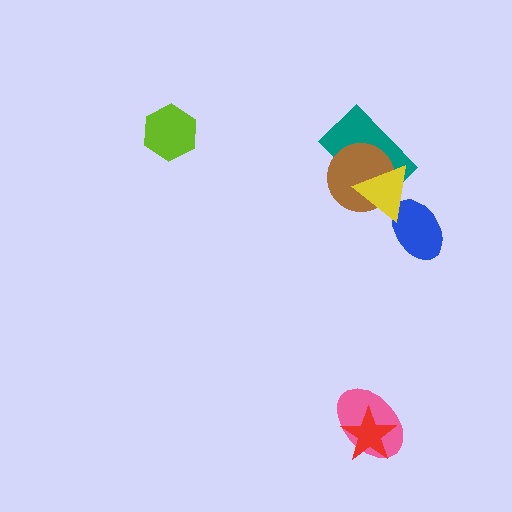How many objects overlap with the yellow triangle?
3 objects overlap with the yellow triangle.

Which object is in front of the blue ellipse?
The yellow triangle is in front of the blue ellipse.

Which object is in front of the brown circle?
The yellow triangle is in front of the brown circle.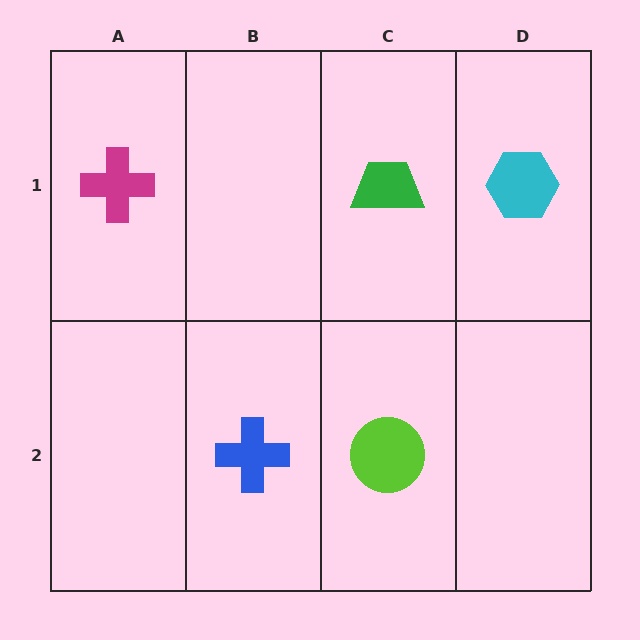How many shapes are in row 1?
3 shapes.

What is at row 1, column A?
A magenta cross.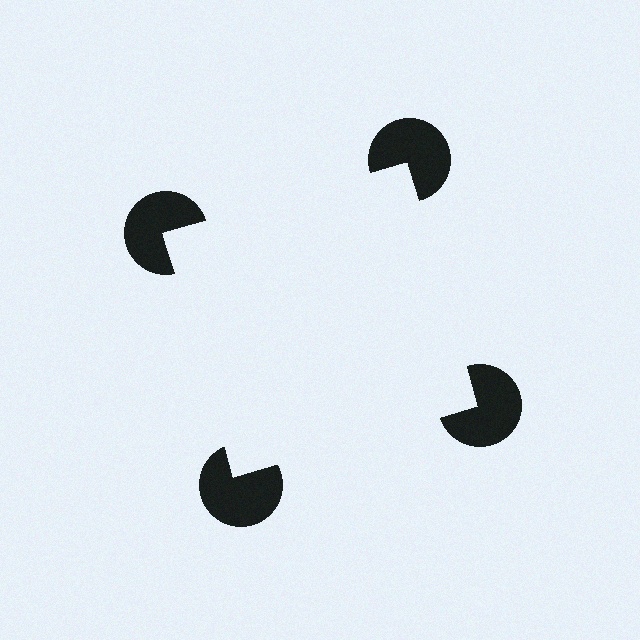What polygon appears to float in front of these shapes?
An illusory square — its edges are inferred from the aligned wedge cuts in the pac-man discs, not physically drawn.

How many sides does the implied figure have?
4 sides.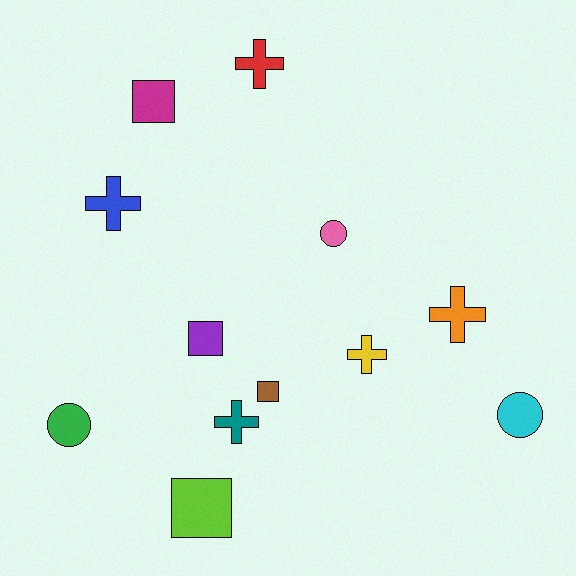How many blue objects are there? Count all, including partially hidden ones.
There is 1 blue object.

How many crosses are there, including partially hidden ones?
There are 5 crosses.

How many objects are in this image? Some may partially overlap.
There are 12 objects.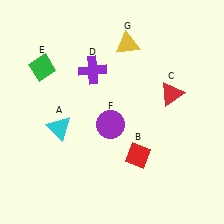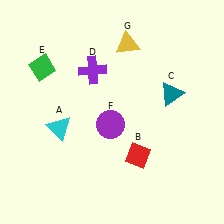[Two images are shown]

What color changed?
The triangle (C) changed from red in Image 1 to teal in Image 2.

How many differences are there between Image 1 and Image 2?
There is 1 difference between the two images.